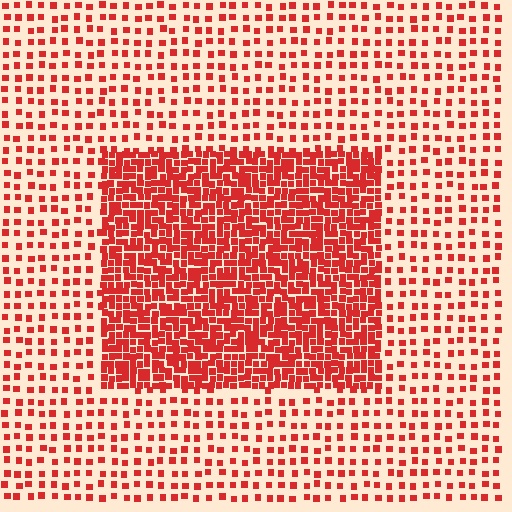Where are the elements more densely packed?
The elements are more densely packed inside the rectangle boundary.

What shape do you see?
I see a rectangle.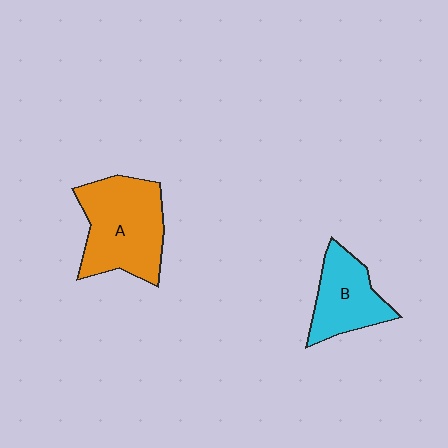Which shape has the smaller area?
Shape B (cyan).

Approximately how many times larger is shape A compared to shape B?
Approximately 1.5 times.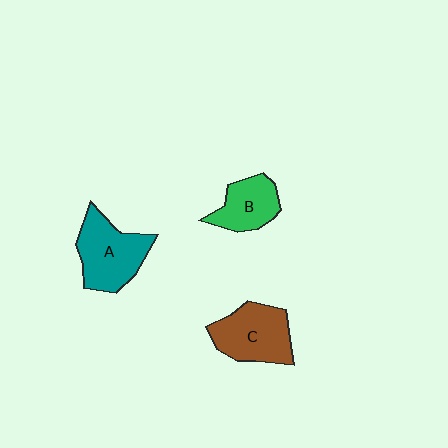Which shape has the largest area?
Shape A (teal).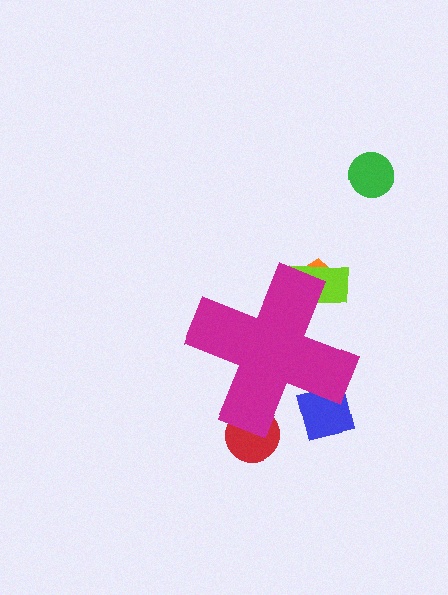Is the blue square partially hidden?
Yes, the blue square is partially hidden behind the magenta cross.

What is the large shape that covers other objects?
A magenta cross.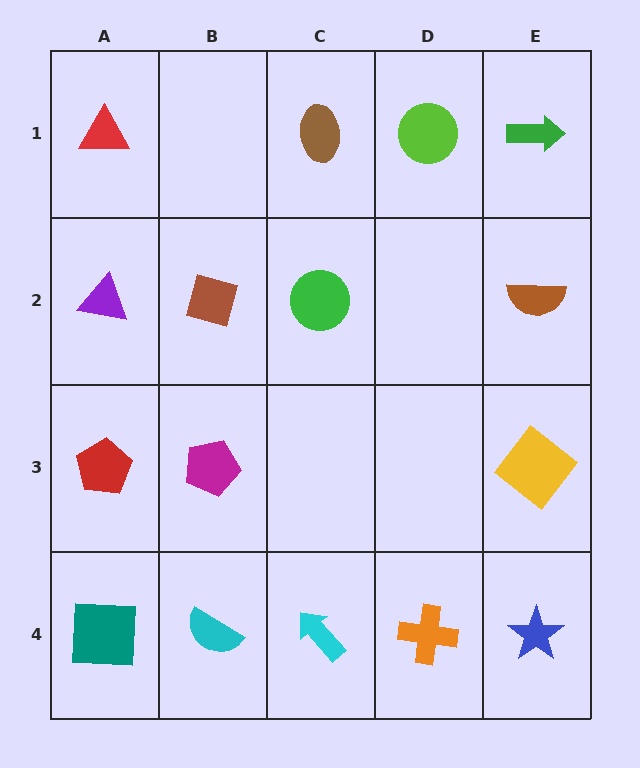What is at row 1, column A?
A red triangle.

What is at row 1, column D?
A lime circle.